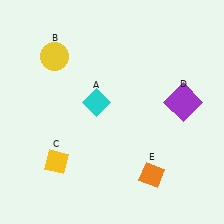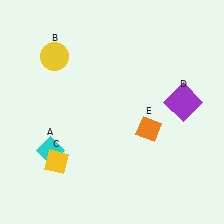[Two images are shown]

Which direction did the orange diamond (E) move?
The orange diamond (E) moved up.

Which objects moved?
The objects that moved are: the cyan diamond (A), the orange diamond (E).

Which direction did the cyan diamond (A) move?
The cyan diamond (A) moved down.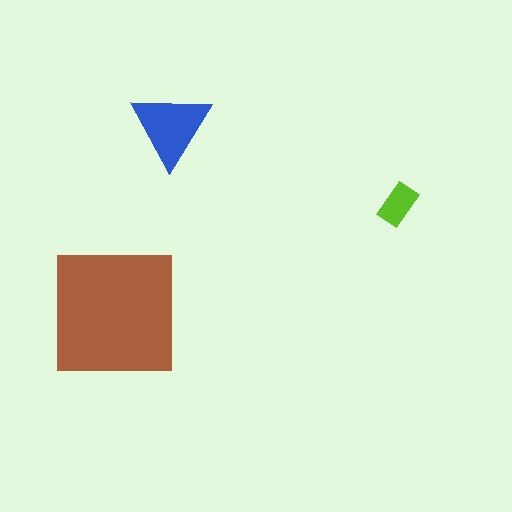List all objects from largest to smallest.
The brown square, the blue triangle, the lime rectangle.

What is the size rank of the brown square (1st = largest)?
1st.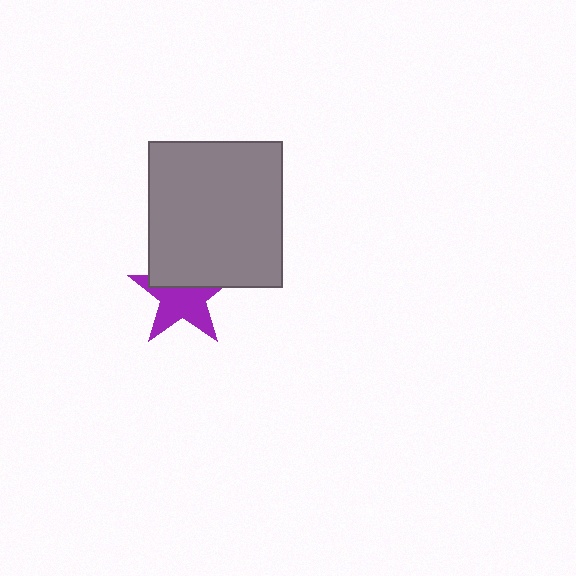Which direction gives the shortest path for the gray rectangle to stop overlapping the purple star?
Moving up gives the shortest separation.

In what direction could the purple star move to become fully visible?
The purple star could move down. That would shift it out from behind the gray rectangle entirely.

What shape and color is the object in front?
The object in front is a gray rectangle.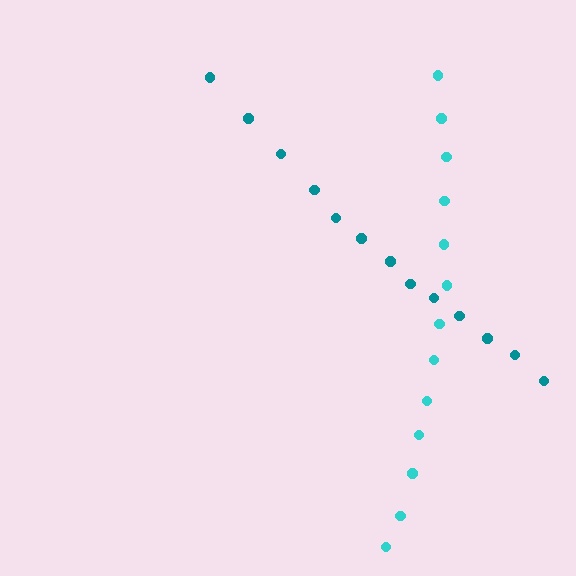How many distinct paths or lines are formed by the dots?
There are 2 distinct paths.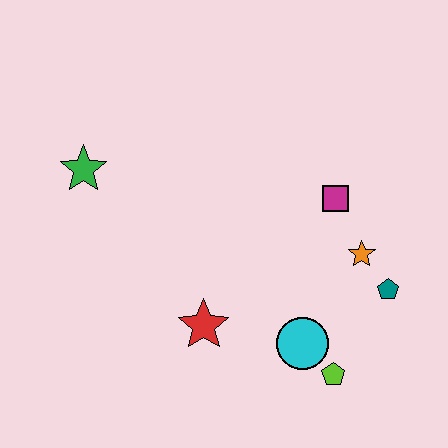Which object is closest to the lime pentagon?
The cyan circle is closest to the lime pentagon.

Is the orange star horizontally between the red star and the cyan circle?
No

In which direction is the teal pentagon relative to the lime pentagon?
The teal pentagon is above the lime pentagon.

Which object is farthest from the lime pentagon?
The green star is farthest from the lime pentagon.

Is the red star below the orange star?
Yes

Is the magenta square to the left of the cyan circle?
No